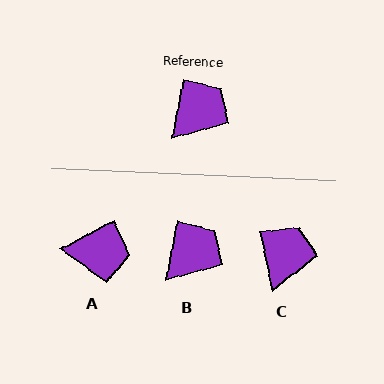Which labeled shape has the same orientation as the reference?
B.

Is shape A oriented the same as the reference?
No, it is off by about 51 degrees.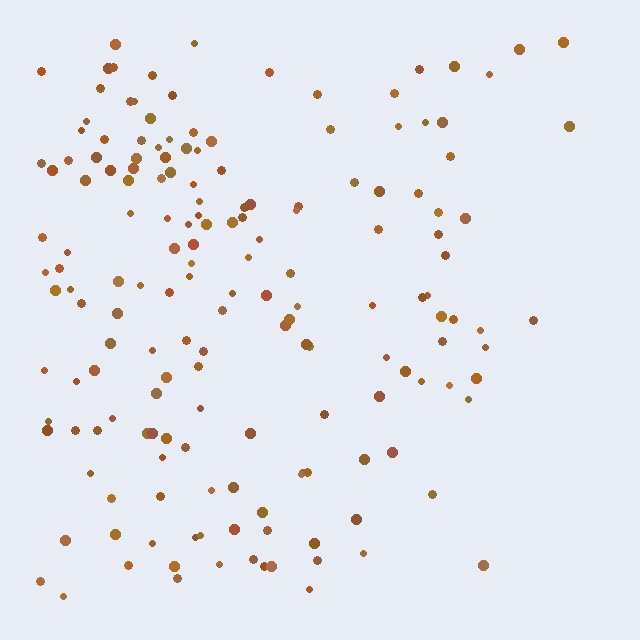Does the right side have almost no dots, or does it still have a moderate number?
Still a moderate number, just noticeably fewer than the left.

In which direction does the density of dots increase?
From right to left, with the left side densest.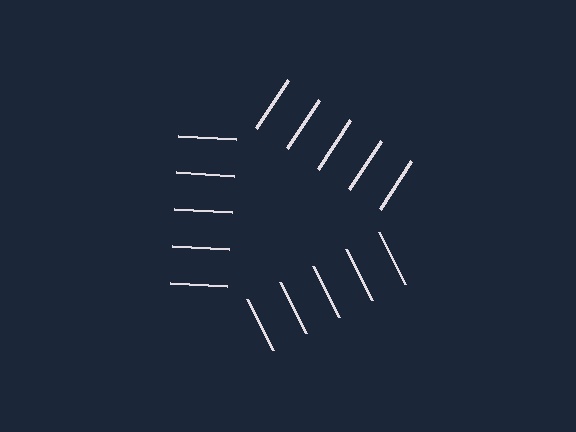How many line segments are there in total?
15 — 5 along each of the 3 edges.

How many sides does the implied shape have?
3 sides — the line-ends trace a triangle.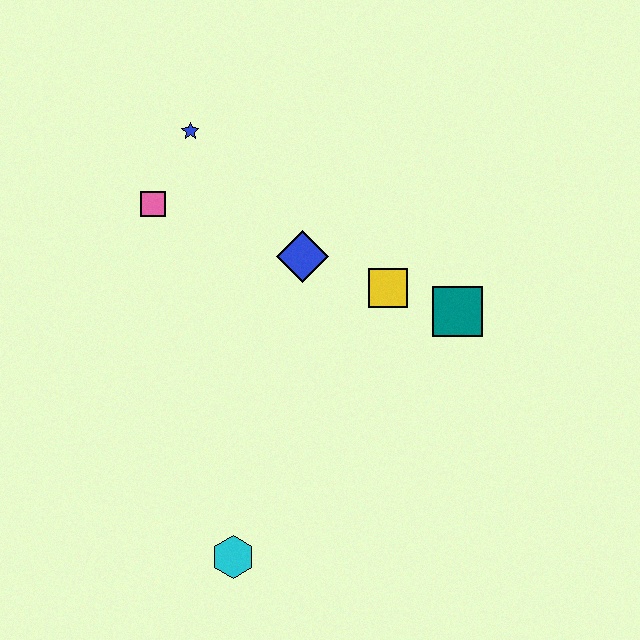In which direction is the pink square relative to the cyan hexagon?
The pink square is above the cyan hexagon.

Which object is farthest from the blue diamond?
The cyan hexagon is farthest from the blue diamond.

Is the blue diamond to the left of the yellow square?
Yes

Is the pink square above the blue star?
No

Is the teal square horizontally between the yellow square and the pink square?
No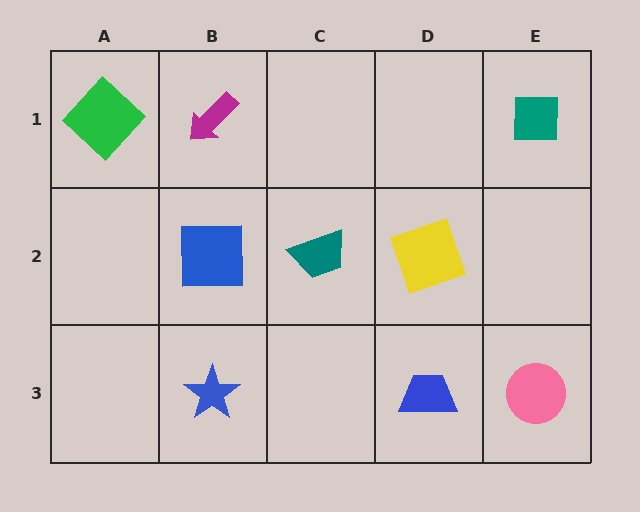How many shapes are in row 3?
3 shapes.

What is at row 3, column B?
A blue star.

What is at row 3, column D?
A blue trapezoid.